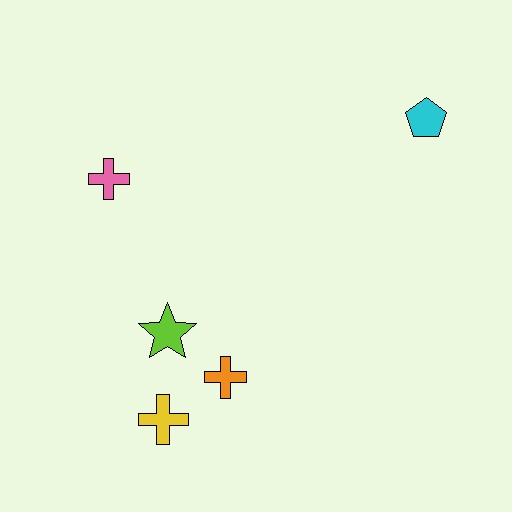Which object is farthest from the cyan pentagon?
The yellow cross is farthest from the cyan pentagon.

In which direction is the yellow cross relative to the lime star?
The yellow cross is below the lime star.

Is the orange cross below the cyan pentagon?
Yes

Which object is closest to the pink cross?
The lime star is closest to the pink cross.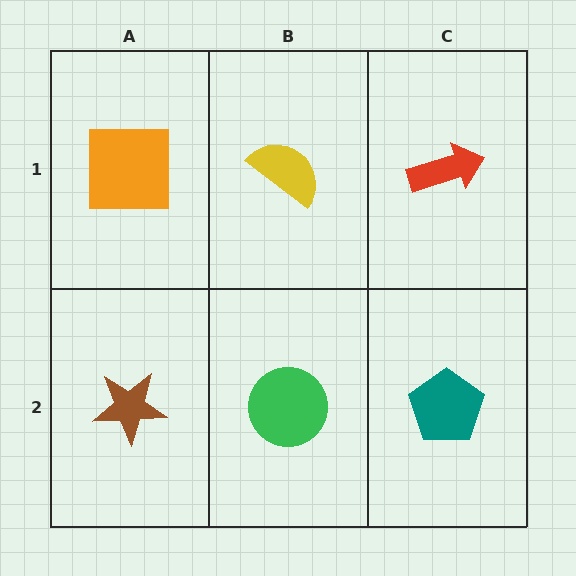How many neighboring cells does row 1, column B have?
3.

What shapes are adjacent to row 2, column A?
An orange square (row 1, column A), a green circle (row 2, column B).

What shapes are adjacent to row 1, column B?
A green circle (row 2, column B), an orange square (row 1, column A), a red arrow (row 1, column C).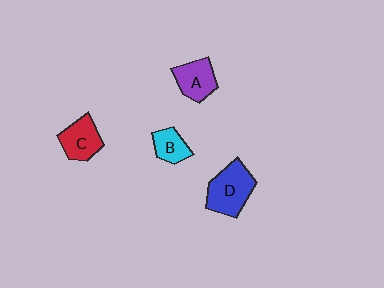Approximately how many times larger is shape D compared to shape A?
Approximately 1.4 times.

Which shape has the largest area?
Shape D (blue).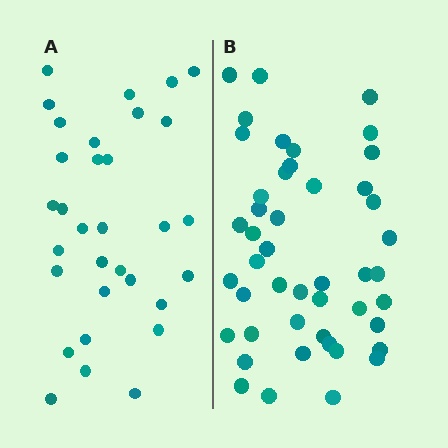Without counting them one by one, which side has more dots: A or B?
Region B (the right region) has more dots.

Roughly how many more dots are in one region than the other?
Region B has approximately 15 more dots than region A.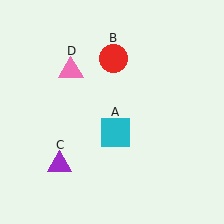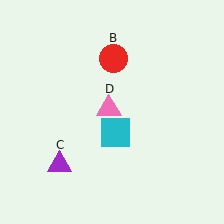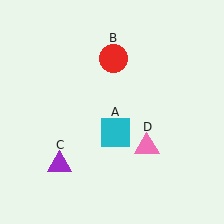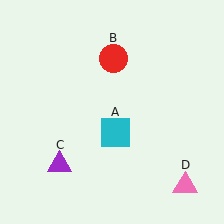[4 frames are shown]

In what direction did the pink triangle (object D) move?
The pink triangle (object D) moved down and to the right.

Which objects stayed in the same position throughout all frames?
Cyan square (object A) and red circle (object B) and purple triangle (object C) remained stationary.